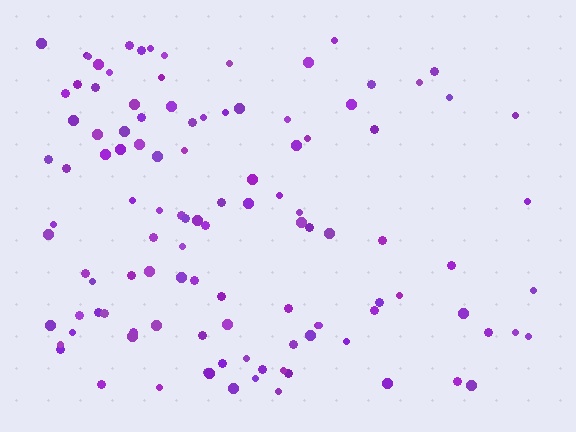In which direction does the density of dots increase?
From right to left, with the left side densest.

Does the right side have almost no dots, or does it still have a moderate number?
Still a moderate number, just noticeably fewer than the left.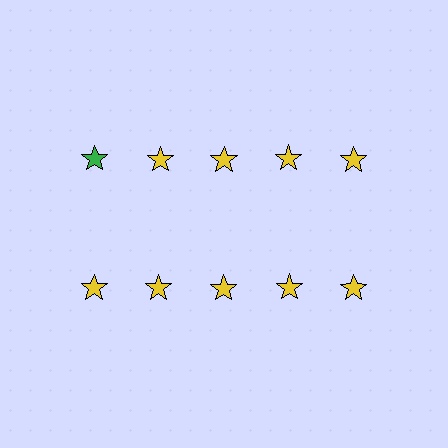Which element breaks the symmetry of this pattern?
The green star in the top row, leftmost column breaks the symmetry. All other shapes are yellow stars.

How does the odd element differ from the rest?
It has a different color: green instead of yellow.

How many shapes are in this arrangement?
There are 10 shapes arranged in a grid pattern.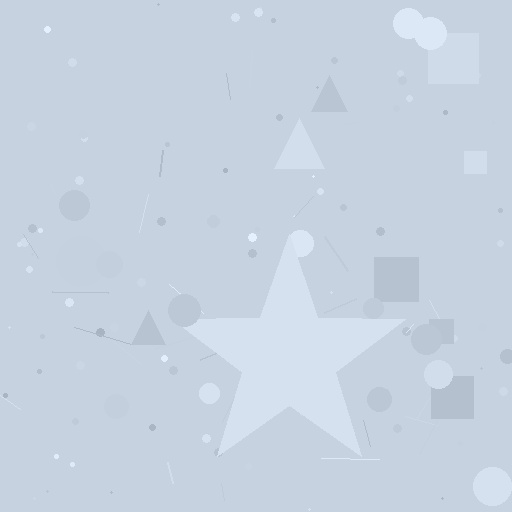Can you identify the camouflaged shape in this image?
The camouflaged shape is a star.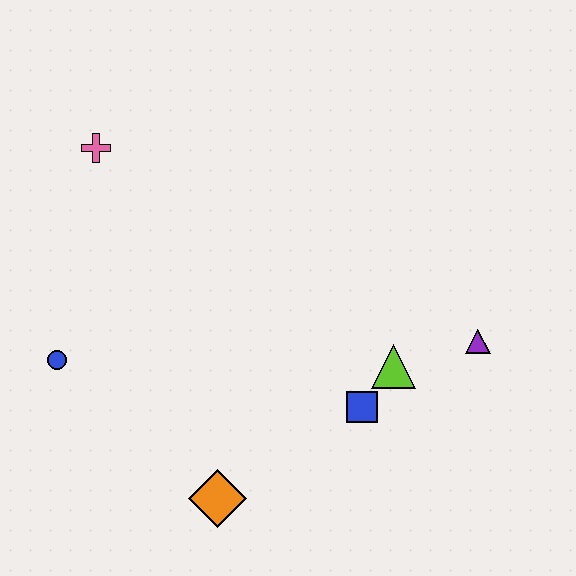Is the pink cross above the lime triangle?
Yes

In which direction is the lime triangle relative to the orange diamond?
The lime triangle is to the right of the orange diamond.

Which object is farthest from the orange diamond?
The pink cross is farthest from the orange diamond.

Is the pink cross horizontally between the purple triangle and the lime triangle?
No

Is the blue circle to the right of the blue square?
No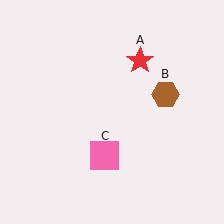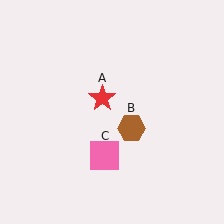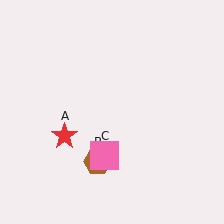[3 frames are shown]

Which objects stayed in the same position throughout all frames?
Pink square (object C) remained stationary.